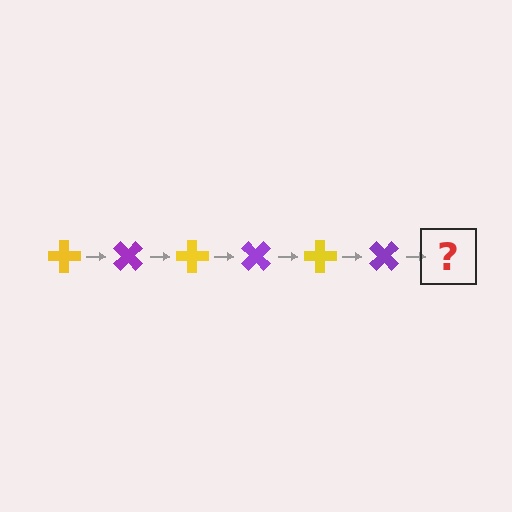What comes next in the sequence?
The next element should be a yellow cross, rotated 270 degrees from the start.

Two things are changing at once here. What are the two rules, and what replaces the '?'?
The two rules are that it rotates 45 degrees each step and the color cycles through yellow and purple. The '?' should be a yellow cross, rotated 270 degrees from the start.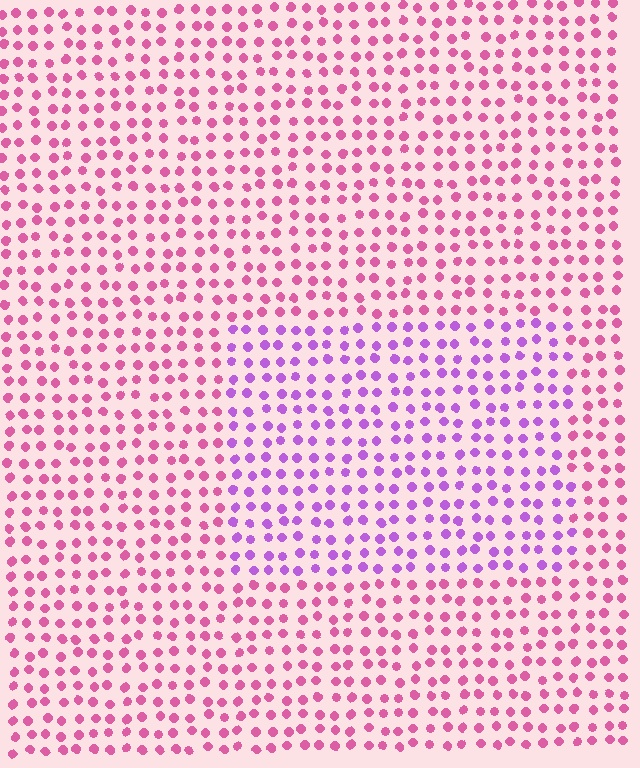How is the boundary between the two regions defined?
The boundary is defined purely by a slight shift in hue (about 43 degrees). Spacing, size, and orientation are identical on both sides.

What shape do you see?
I see a rectangle.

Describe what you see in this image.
The image is filled with small pink elements in a uniform arrangement. A rectangle-shaped region is visible where the elements are tinted to a slightly different hue, forming a subtle color boundary.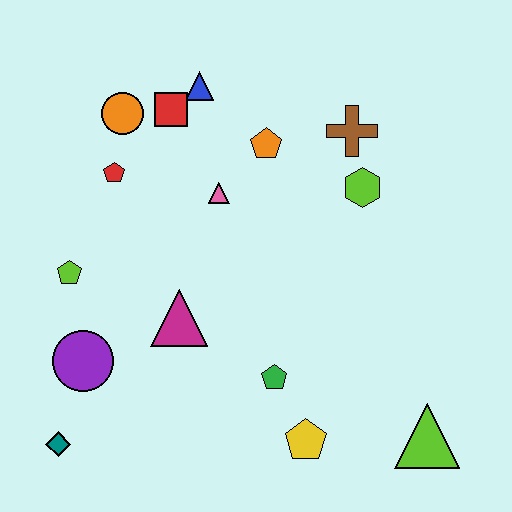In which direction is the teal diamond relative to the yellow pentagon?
The teal diamond is to the left of the yellow pentagon.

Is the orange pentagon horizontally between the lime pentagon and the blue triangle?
No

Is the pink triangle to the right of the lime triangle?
No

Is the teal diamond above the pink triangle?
No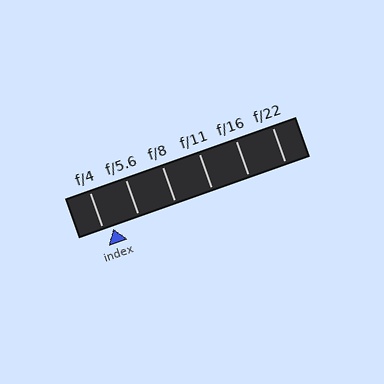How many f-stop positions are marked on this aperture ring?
There are 6 f-stop positions marked.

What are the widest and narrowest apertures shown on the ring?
The widest aperture shown is f/4 and the narrowest is f/22.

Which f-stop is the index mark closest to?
The index mark is closest to f/4.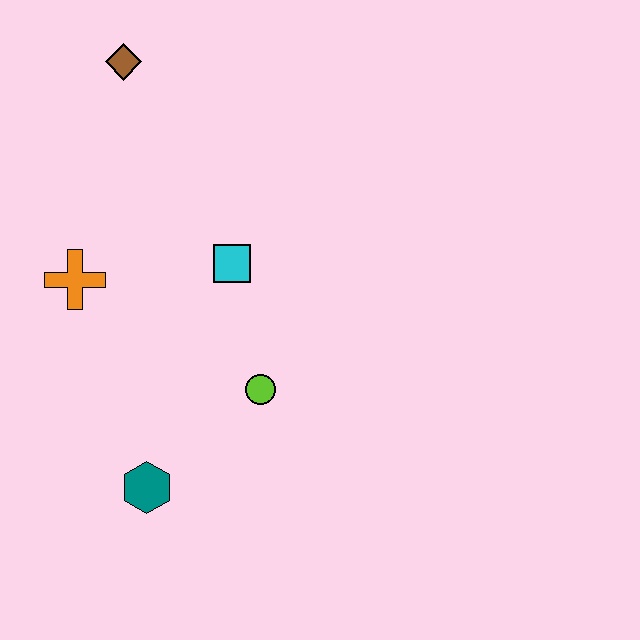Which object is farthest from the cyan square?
The teal hexagon is farthest from the cyan square.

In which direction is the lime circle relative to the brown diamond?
The lime circle is below the brown diamond.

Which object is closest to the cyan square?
The lime circle is closest to the cyan square.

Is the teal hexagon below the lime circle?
Yes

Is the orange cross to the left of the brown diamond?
Yes